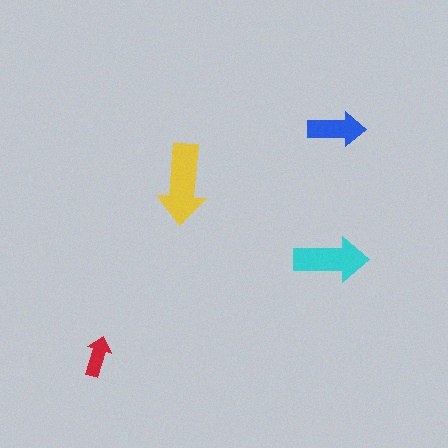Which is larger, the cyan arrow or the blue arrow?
The cyan one.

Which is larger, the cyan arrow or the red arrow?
The cyan one.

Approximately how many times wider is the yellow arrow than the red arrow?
About 2 times wider.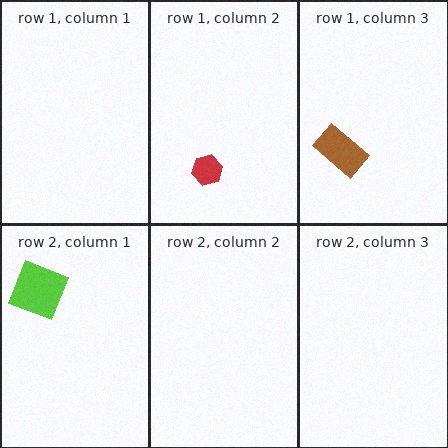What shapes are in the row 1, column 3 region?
The brown rectangle.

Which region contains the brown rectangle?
The row 1, column 3 region.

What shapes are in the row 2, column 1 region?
The lime square.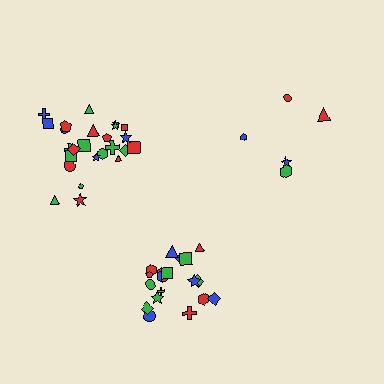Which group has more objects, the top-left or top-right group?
The top-left group.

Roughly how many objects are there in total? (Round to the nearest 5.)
Roughly 50 objects in total.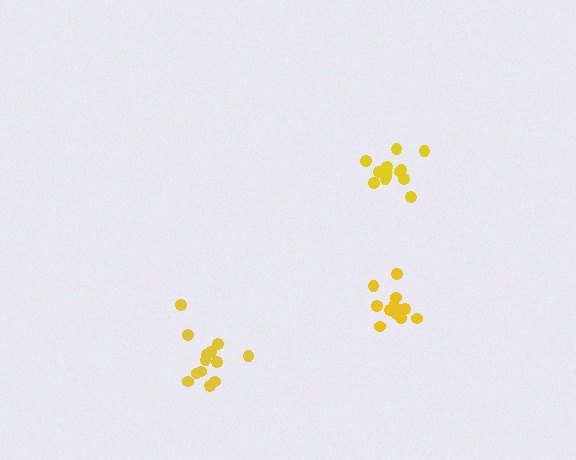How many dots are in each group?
Group 1: 13 dots, Group 2: 13 dots, Group 3: 12 dots (38 total).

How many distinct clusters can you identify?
There are 3 distinct clusters.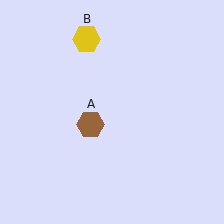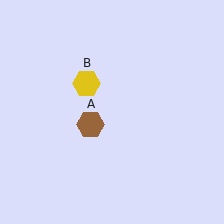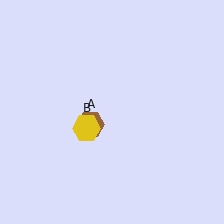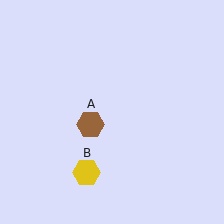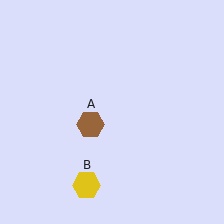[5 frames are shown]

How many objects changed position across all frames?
1 object changed position: yellow hexagon (object B).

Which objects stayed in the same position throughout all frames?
Brown hexagon (object A) remained stationary.